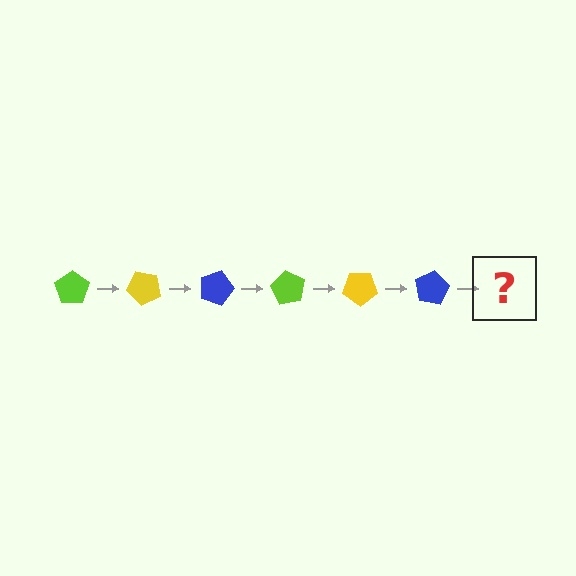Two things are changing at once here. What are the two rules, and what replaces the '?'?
The two rules are that it rotates 45 degrees each step and the color cycles through lime, yellow, and blue. The '?' should be a lime pentagon, rotated 270 degrees from the start.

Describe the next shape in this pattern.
It should be a lime pentagon, rotated 270 degrees from the start.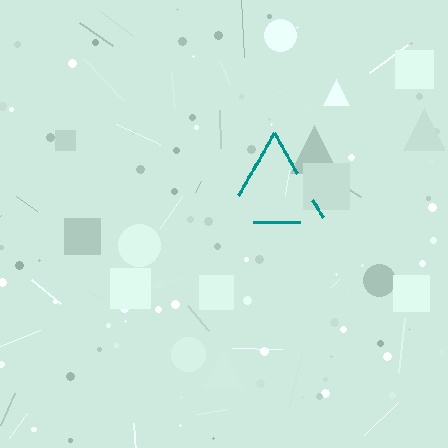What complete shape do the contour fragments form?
The contour fragments form a triangle.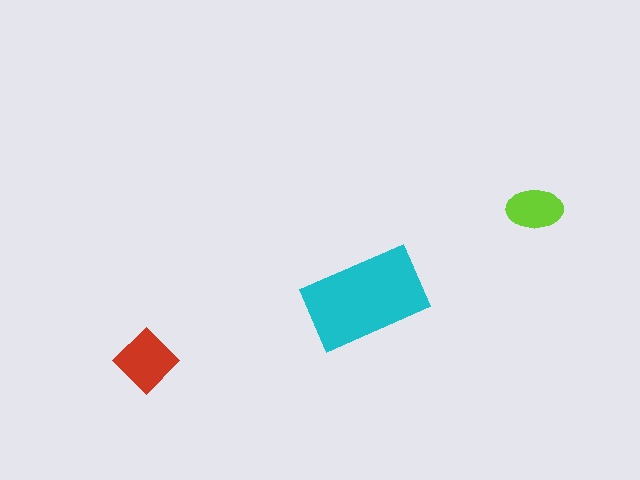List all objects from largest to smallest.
The cyan rectangle, the red diamond, the lime ellipse.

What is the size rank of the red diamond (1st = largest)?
2nd.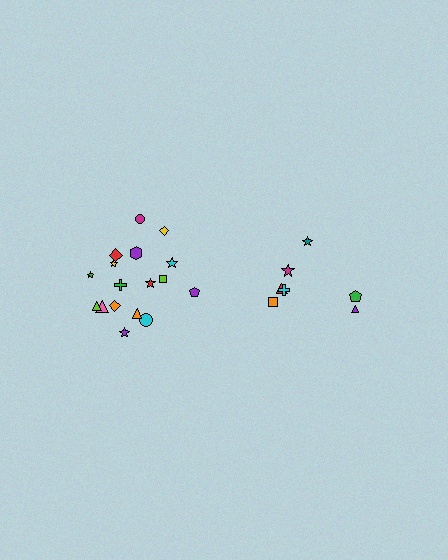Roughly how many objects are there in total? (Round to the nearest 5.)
Roughly 25 objects in total.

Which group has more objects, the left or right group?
The left group.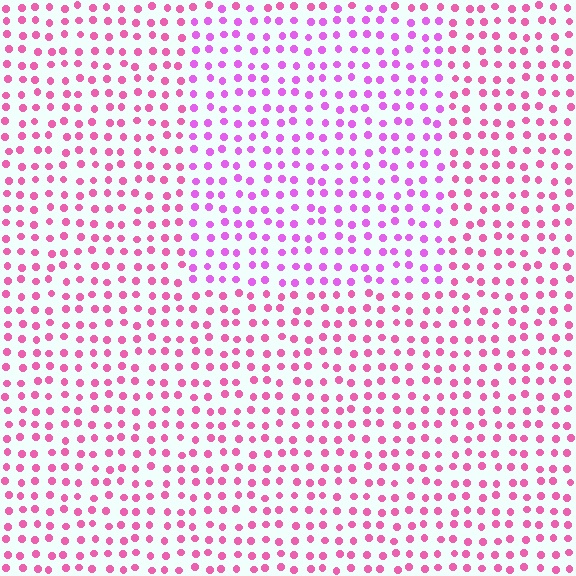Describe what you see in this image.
The image is filled with small pink elements in a uniform arrangement. A rectangle-shaped region is visible where the elements are tinted to a slightly different hue, forming a subtle color boundary.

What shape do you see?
I see a rectangle.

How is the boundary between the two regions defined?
The boundary is defined purely by a slight shift in hue (about 30 degrees). Spacing, size, and orientation are identical on both sides.